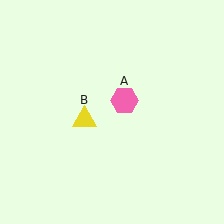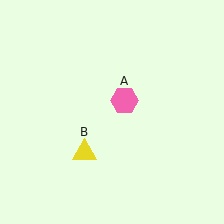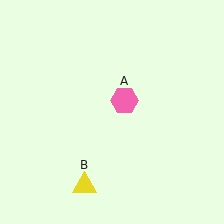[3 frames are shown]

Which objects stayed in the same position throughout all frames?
Pink hexagon (object A) remained stationary.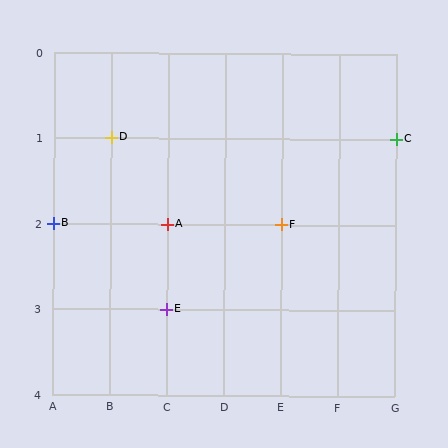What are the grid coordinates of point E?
Point E is at grid coordinates (C, 3).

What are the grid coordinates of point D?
Point D is at grid coordinates (B, 1).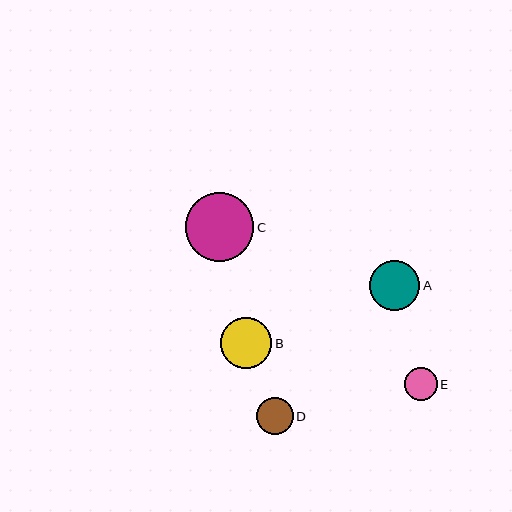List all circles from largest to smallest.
From largest to smallest: C, B, A, D, E.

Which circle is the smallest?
Circle E is the smallest with a size of approximately 33 pixels.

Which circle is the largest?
Circle C is the largest with a size of approximately 68 pixels.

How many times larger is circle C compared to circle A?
Circle C is approximately 1.4 times the size of circle A.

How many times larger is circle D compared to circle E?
Circle D is approximately 1.1 times the size of circle E.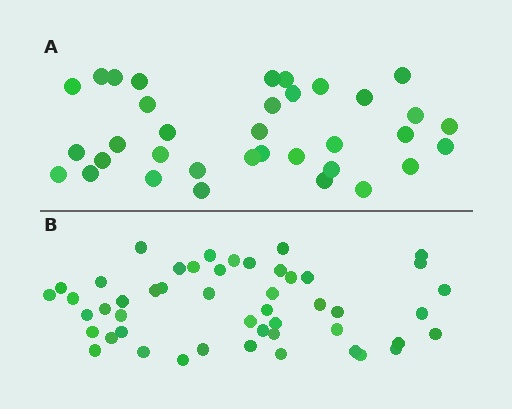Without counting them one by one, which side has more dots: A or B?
Region B (the bottom region) has more dots.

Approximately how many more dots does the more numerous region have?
Region B has approximately 15 more dots than region A.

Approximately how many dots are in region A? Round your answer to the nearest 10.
About 40 dots. (The exact count is 35, which rounds to 40.)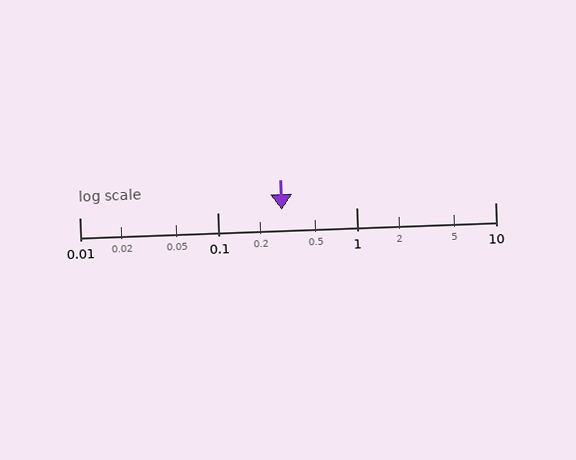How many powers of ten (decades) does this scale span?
The scale spans 3 decades, from 0.01 to 10.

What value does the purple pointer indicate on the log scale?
The pointer indicates approximately 0.29.